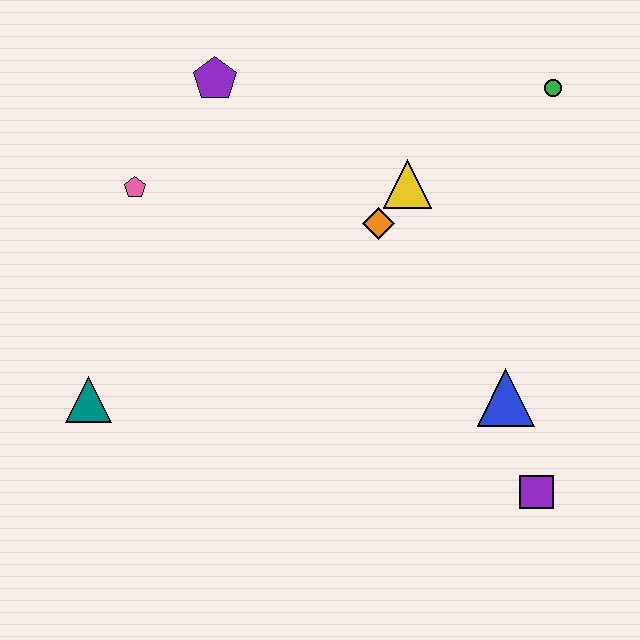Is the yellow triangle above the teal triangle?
Yes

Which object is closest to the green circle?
The yellow triangle is closest to the green circle.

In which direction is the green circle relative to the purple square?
The green circle is above the purple square.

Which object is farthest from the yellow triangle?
The teal triangle is farthest from the yellow triangle.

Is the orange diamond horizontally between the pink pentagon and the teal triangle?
No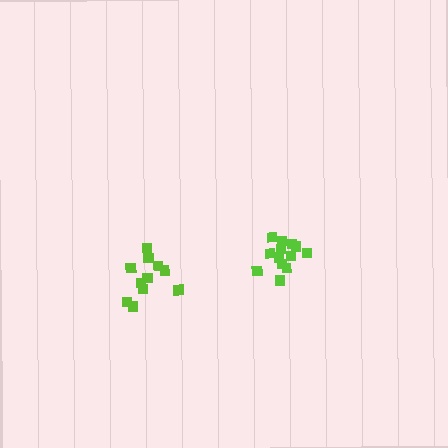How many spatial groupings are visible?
There are 2 spatial groupings.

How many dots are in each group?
Group 1: 11 dots, Group 2: 13 dots (24 total).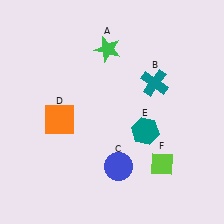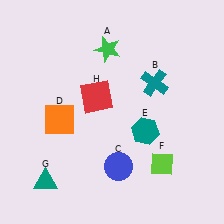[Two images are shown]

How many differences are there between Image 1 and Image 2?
There are 2 differences between the two images.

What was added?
A teal triangle (G), a red square (H) were added in Image 2.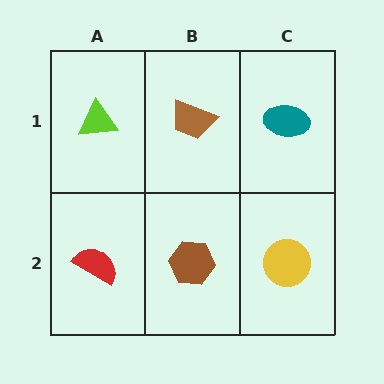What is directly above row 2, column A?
A lime triangle.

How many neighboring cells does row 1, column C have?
2.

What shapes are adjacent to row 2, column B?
A brown trapezoid (row 1, column B), a red semicircle (row 2, column A), a yellow circle (row 2, column C).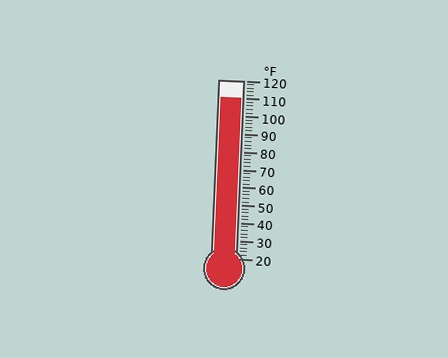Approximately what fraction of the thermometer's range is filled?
The thermometer is filled to approximately 90% of its range.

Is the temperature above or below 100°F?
The temperature is above 100°F.